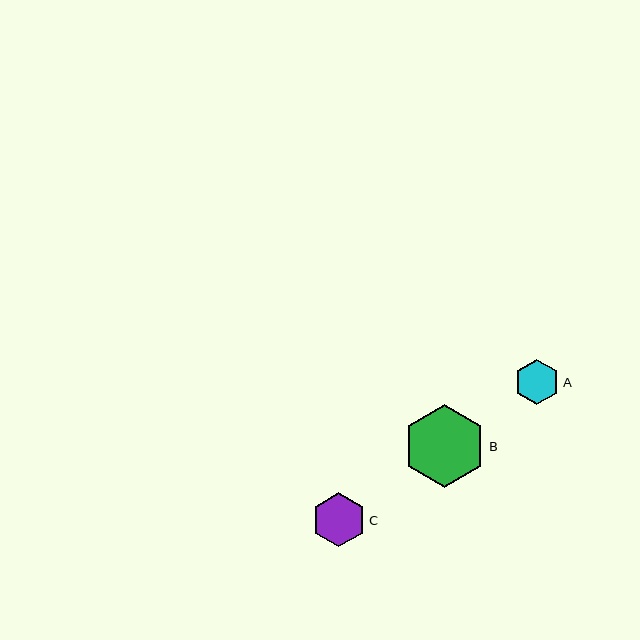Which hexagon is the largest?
Hexagon B is the largest with a size of approximately 83 pixels.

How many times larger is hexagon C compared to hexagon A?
Hexagon C is approximately 1.2 times the size of hexagon A.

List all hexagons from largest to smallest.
From largest to smallest: B, C, A.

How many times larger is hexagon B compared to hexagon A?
Hexagon B is approximately 1.8 times the size of hexagon A.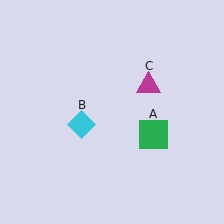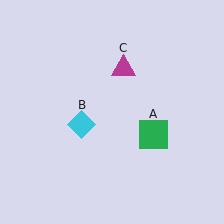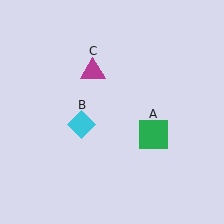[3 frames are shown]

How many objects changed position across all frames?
1 object changed position: magenta triangle (object C).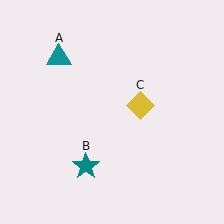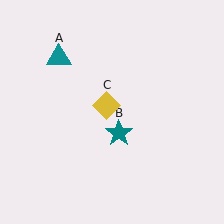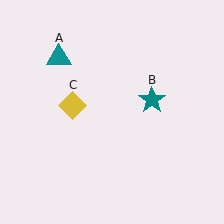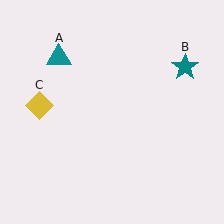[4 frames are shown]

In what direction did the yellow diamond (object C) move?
The yellow diamond (object C) moved left.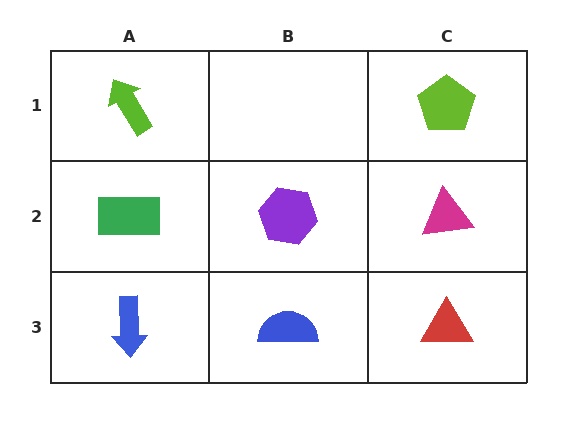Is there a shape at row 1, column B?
No, that cell is empty.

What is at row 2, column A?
A green rectangle.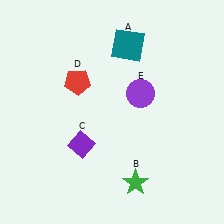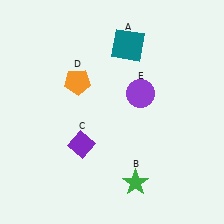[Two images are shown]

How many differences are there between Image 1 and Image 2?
There is 1 difference between the two images.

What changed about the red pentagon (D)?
In Image 1, D is red. In Image 2, it changed to orange.